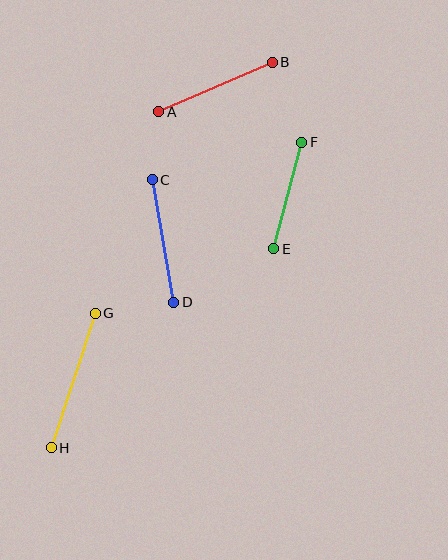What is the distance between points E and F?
The distance is approximately 110 pixels.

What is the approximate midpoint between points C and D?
The midpoint is at approximately (163, 241) pixels.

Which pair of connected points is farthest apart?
Points G and H are farthest apart.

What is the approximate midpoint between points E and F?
The midpoint is at approximately (288, 195) pixels.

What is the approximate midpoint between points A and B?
The midpoint is at approximately (216, 87) pixels.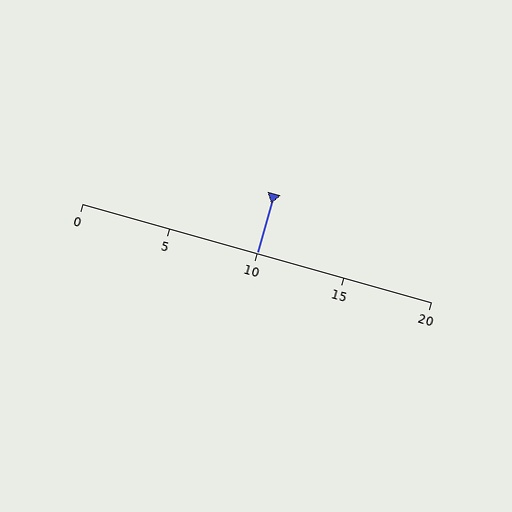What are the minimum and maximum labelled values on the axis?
The axis runs from 0 to 20.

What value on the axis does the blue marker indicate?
The marker indicates approximately 10.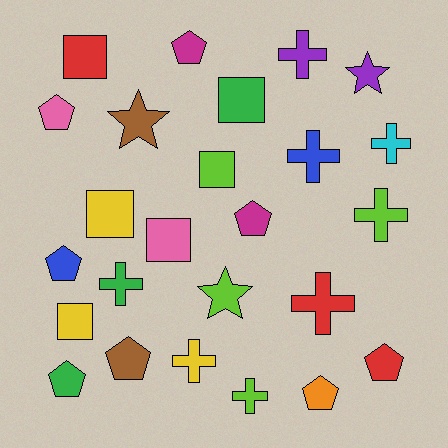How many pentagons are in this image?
There are 8 pentagons.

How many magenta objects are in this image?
There are 2 magenta objects.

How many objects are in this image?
There are 25 objects.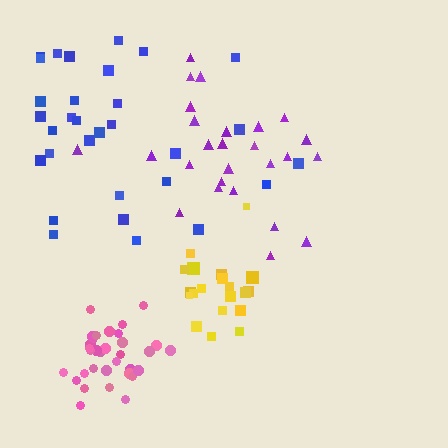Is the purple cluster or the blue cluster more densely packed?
Purple.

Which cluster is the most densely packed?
Pink.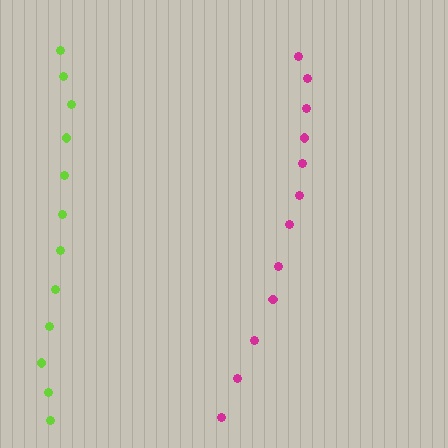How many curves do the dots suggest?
There are 2 distinct paths.